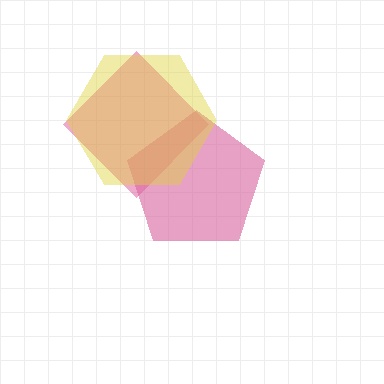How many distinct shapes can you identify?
There are 3 distinct shapes: a magenta diamond, a pink pentagon, a yellow hexagon.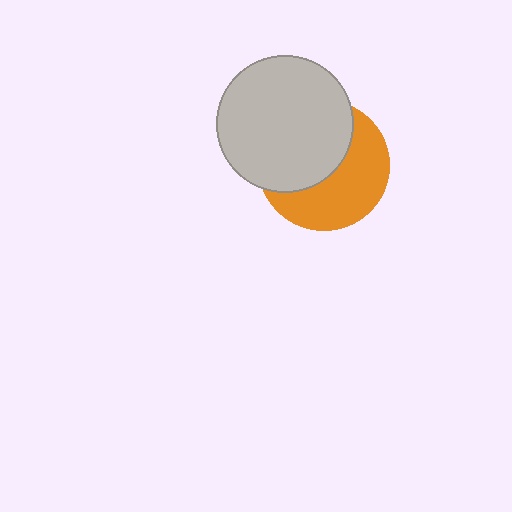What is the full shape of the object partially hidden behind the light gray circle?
The partially hidden object is an orange circle.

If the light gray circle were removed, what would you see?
You would see the complete orange circle.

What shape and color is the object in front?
The object in front is a light gray circle.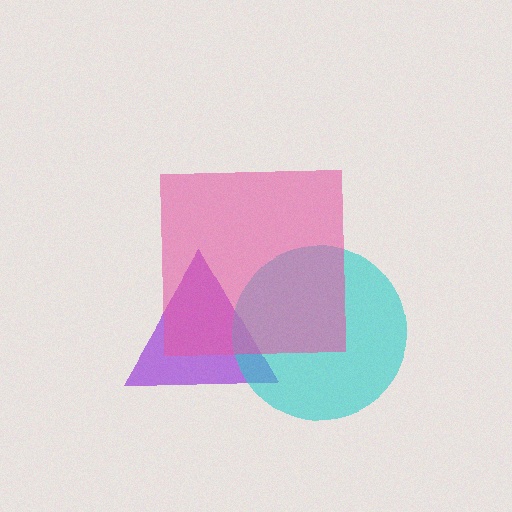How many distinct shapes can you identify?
There are 3 distinct shapes: a purple triangle, a cyan circle, a pink square.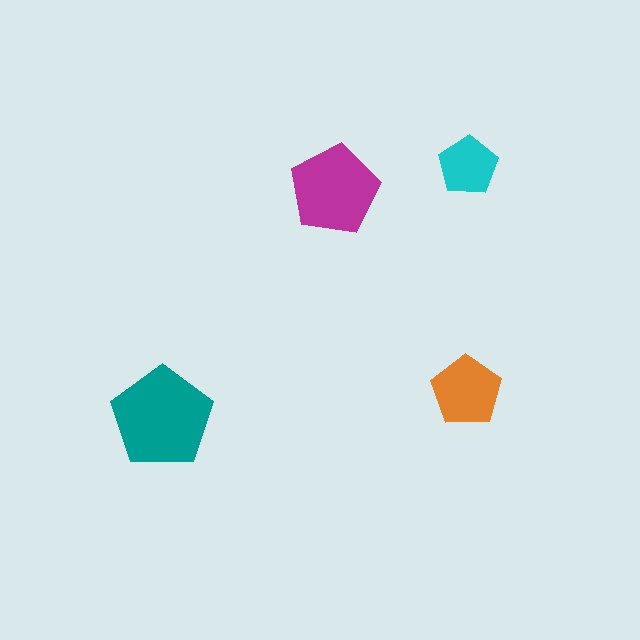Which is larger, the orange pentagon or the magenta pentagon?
The magenta one.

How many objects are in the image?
There are 4 objects in the image.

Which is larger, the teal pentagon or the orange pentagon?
The teal one.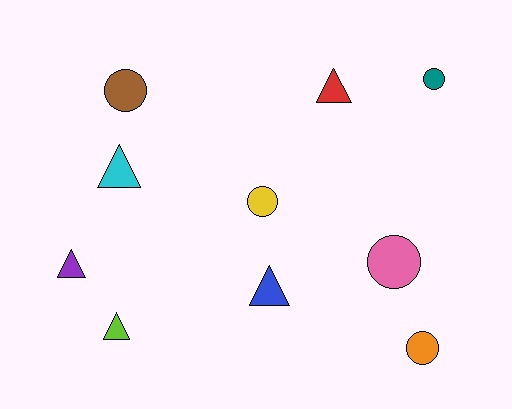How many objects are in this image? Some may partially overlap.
There are 10 objects.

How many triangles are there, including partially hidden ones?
There are 5 triangles.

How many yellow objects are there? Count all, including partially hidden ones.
There is 1 yellow object.